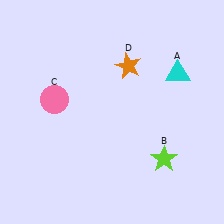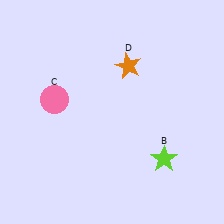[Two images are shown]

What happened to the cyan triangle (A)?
The cyan triangle (A) was removed in Image 2. It was in the top-right area of Image 1.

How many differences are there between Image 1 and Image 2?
There is 1 difference between the two images.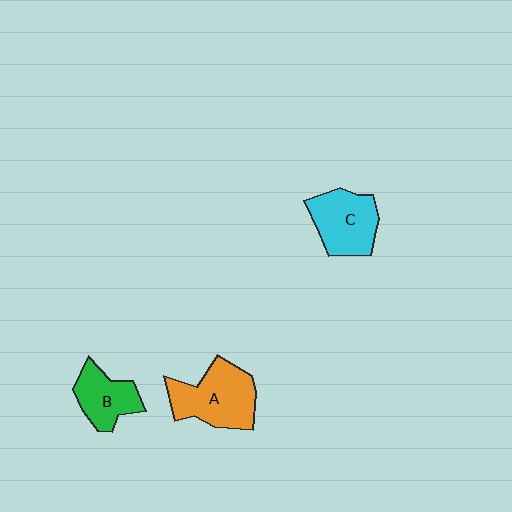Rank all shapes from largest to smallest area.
From largest to smallest: A (orange), C (cyan), B (green).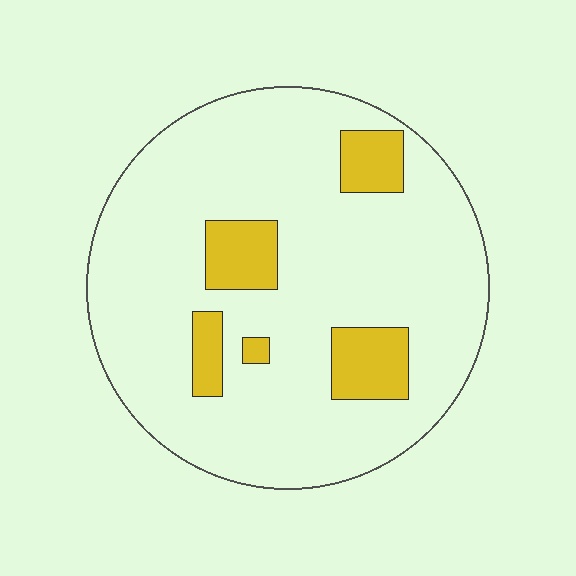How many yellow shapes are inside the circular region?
5.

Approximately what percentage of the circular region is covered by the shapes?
Approximately 15%.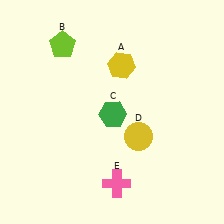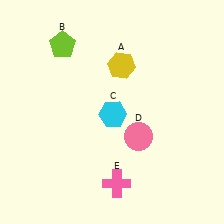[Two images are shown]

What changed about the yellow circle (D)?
In Image 1, D is yellow. In Image 2, it changed to pink.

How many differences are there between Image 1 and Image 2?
There are 2 differences between the two images.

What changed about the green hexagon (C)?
In Image 1, C is green. In Image 2, it changed to cyan.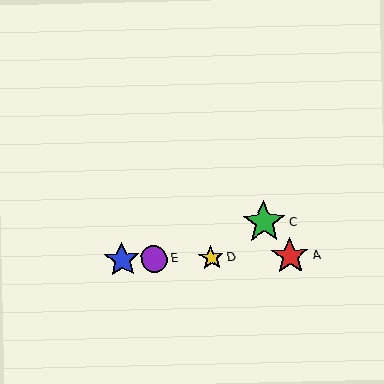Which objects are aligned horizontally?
Objects A, B, D, E are aligned horizontally.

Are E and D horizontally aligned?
Yes, both are at y≈259.